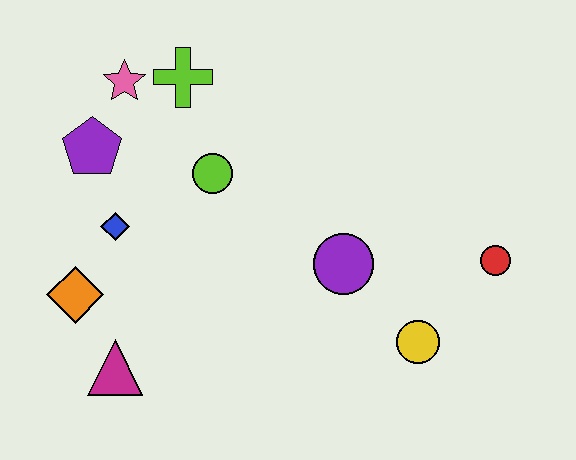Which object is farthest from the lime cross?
The red circle is farthest from the lime cross.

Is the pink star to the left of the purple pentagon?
No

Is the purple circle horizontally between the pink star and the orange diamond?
No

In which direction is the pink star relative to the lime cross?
The pink star is to the left of the lime cross.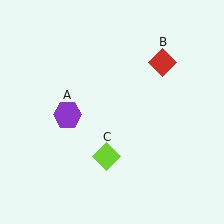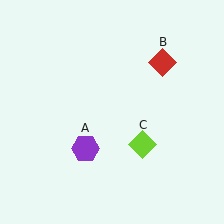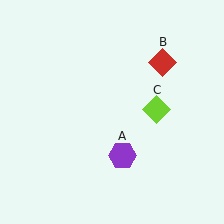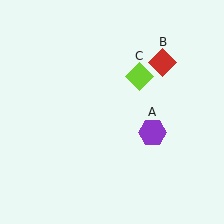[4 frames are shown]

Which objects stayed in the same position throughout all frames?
Red diamond (object B) remained stationary.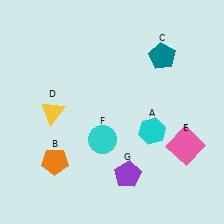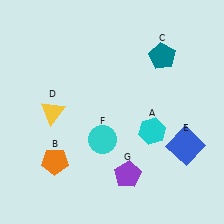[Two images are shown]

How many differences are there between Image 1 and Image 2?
There is 1 difference between the two images.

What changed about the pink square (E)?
In Image 1, E is pink. In Image 2, it changed to blue.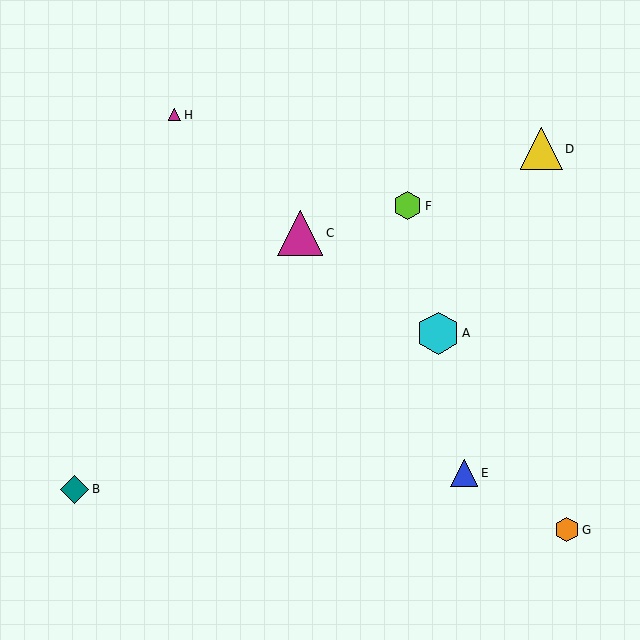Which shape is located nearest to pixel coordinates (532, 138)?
The yellow triangle (labeled D) at (541, 149) is nearest to that location.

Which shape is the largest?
The magenta triangle (labeled C) is the largest.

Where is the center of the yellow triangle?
The center of the yellow triangle is at (541, 149).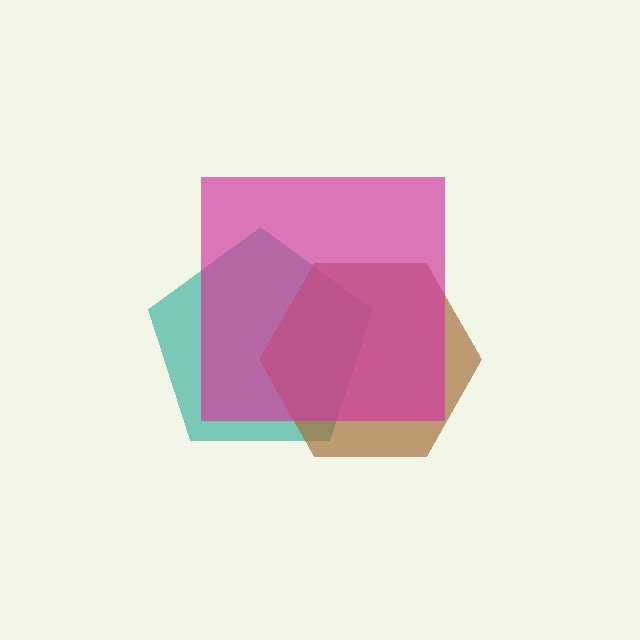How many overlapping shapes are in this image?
There are 3 overlapping shapes in the image.